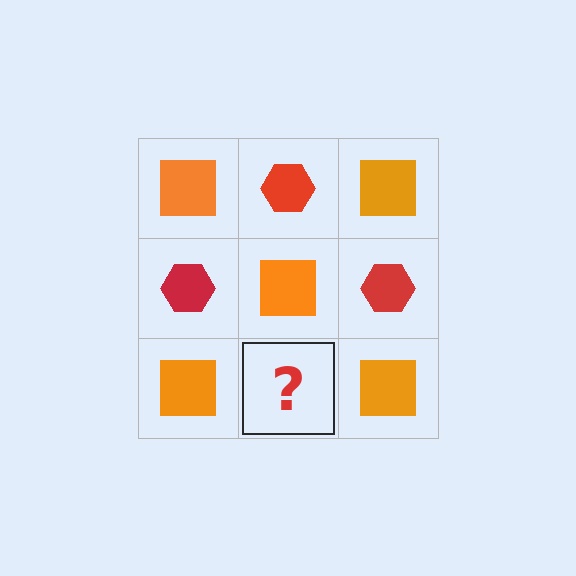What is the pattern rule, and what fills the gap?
The rule is that it alternates orange square and red hexagon in a checkerboard pattern. The gap should be filled with a red hexagon.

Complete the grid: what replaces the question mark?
The question mark should be replaced with a red hexagon.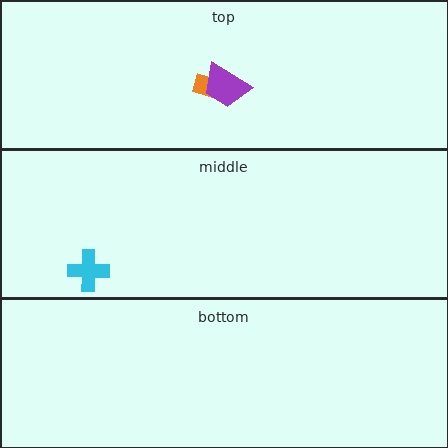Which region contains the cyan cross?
The middle region.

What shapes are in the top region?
The orange rectangle, the purple trapezoid.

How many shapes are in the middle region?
1.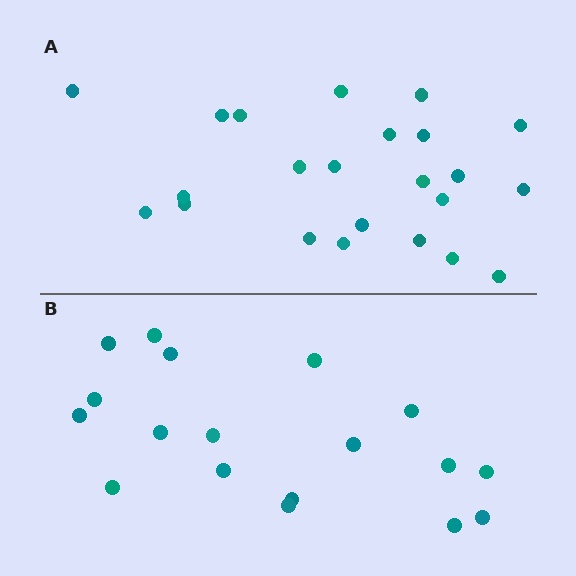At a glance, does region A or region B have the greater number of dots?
Region A (the top region) has more dots.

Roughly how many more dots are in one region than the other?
Region A has about 5 more dots than region B.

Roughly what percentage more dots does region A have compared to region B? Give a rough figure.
About 30% more.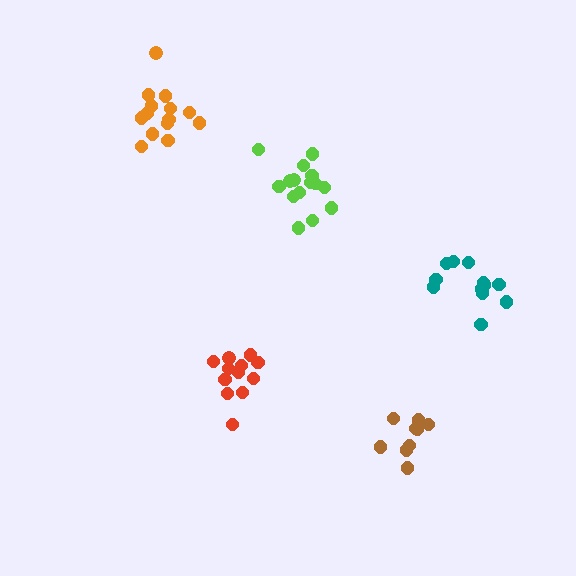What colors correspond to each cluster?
The clusters are colored: red, teal, orange, lime, brown.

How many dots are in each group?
Group 1: 12 dots, Group 2: 12 dots, Group 3: 14 dots, Group 4: 15 dots, Group 5: 9 dots (62 total).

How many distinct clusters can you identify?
There are 5 distinct clusters.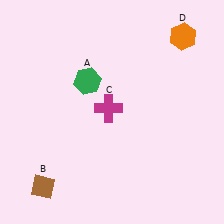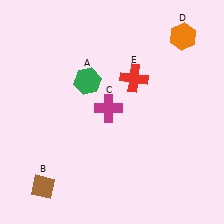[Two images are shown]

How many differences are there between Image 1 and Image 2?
There is 1 difference between the two images.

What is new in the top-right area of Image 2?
A red cross (E) was added in the top-right area of Image 2.